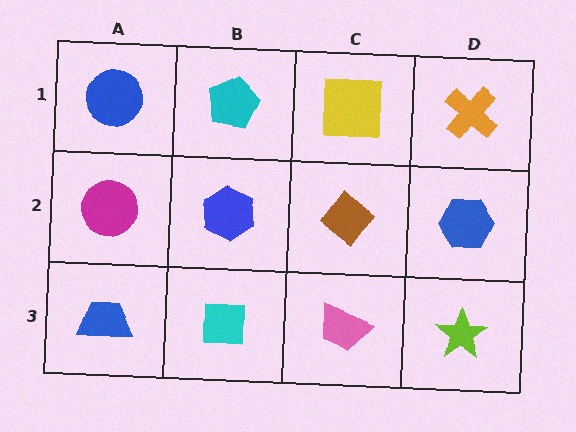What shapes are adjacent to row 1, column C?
A brown diamond (row 2, column C), a cyan pentagon (row 1, column B), an orange cross (row 1, column D).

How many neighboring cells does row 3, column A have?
2.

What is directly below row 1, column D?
A blue hexagon.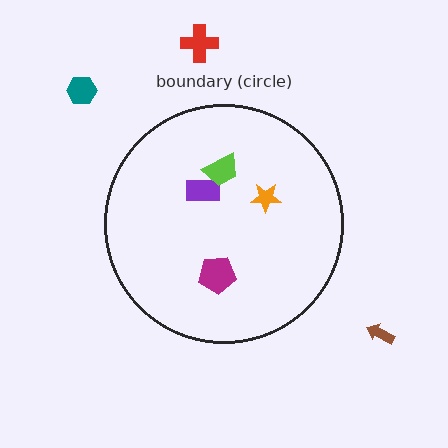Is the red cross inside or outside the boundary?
Outside.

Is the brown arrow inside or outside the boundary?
Outside.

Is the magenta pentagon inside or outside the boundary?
Inside.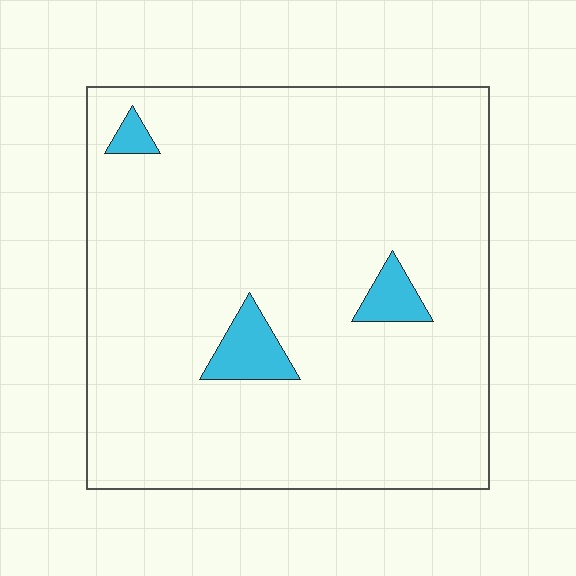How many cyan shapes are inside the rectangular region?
3.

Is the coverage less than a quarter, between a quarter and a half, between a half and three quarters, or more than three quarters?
Less than a quarter.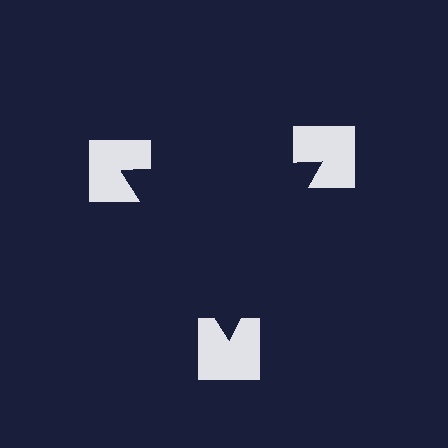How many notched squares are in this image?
There are 3 — one at each vertex of the illusory triangle.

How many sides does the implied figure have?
3 sides.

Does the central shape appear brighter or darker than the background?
It typically appears slightly darker than the background, even though no actual brightness change is drawn.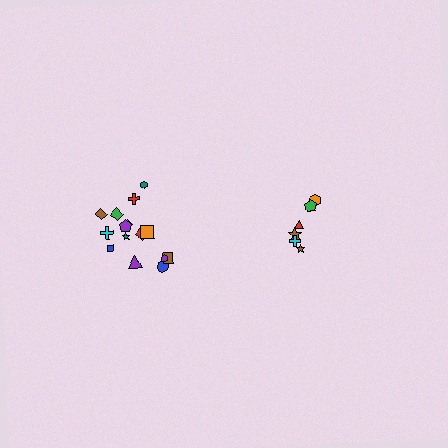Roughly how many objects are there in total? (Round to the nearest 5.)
Roughly 20 objects in total.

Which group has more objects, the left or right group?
The left group.